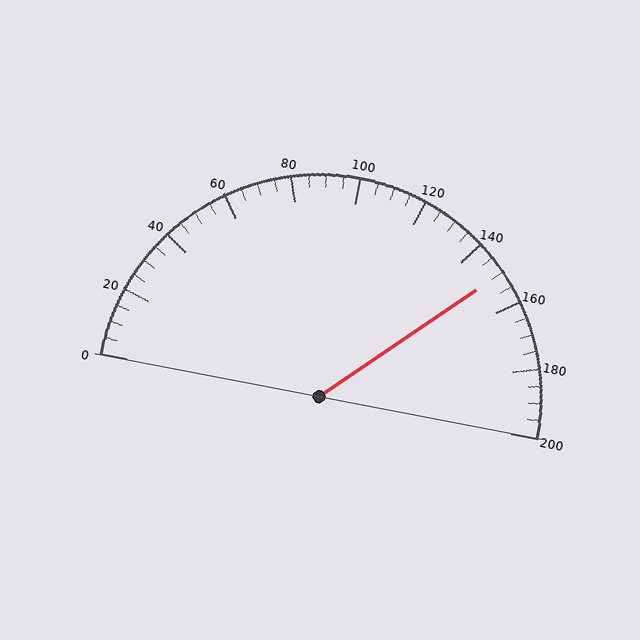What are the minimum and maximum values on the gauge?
The gauge ranges from 0 to 200.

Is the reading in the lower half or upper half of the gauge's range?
The reading is in the upper half of the range (0 to 200).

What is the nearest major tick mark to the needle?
The nearest major tick mark is 160.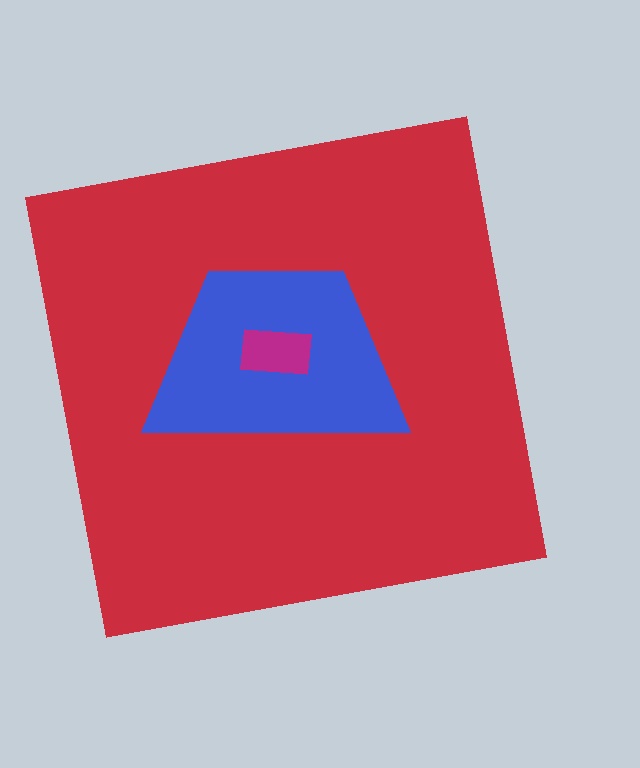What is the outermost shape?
The red square.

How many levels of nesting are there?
3.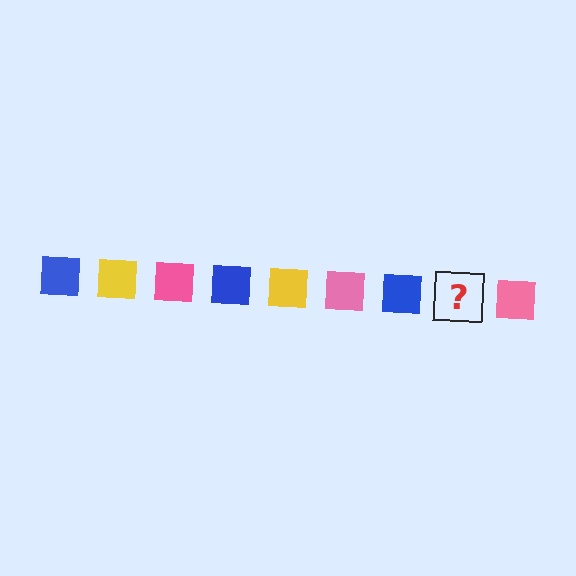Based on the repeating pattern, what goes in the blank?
The blank should be a yellow square.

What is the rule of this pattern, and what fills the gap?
The rule is that the pattern cycles through blue, yellow, pink squares. The gap should be filled with a yellow square.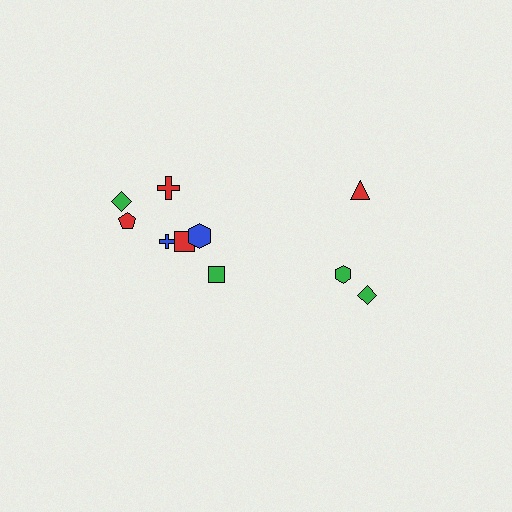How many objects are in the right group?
There are 3 objects.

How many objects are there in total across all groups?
There are 10 objects.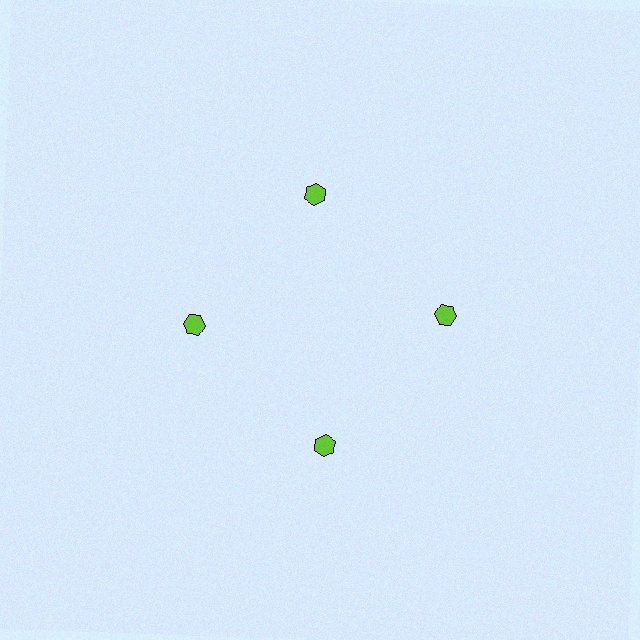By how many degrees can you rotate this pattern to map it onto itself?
The pattern maps onto itself every 90 degrees of rotation.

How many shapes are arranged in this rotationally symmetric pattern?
There are 4 shapes, arranged in 4 groups of 1.